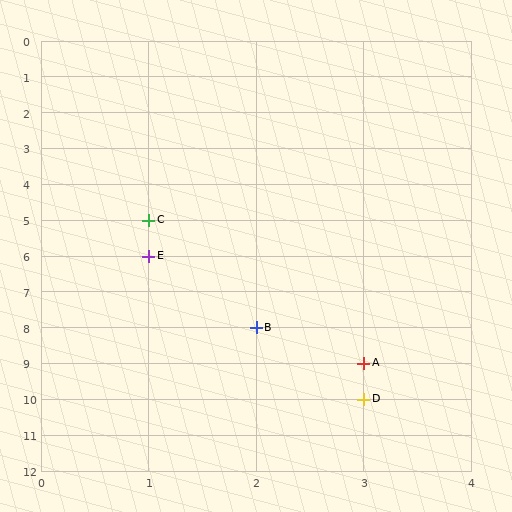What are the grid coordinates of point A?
Point A is at grid coordinates (3, 9).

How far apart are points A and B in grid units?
Points A and B are 1 column and 1 row apart (about 1.4 grid units diagonally).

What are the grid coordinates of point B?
Point B is at grid coordinates (2, 8).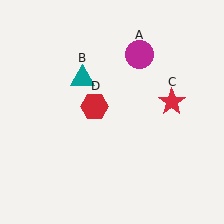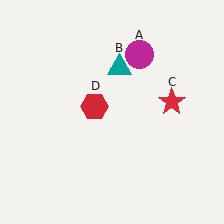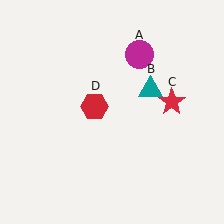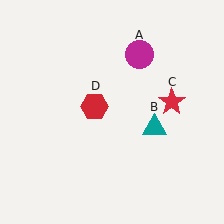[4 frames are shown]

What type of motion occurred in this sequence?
The teal triangle (object B) rotated clockwise around the center of the scene.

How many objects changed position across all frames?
1 object changed position: teal triangle (object B).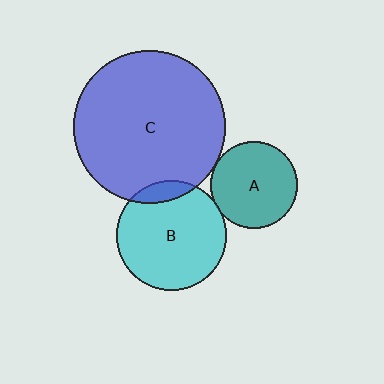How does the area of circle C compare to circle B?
Approximately 1.9 times.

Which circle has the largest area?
Circle C (blue).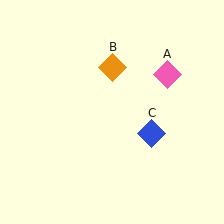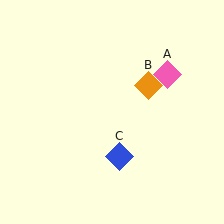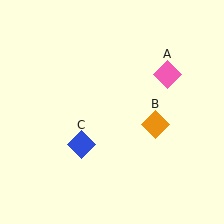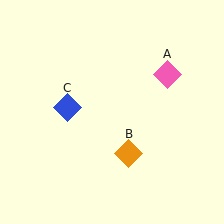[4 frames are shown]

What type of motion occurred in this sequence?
The orange diamond (object B), blue diamond (object C) rotated clockwise around the center of the scene.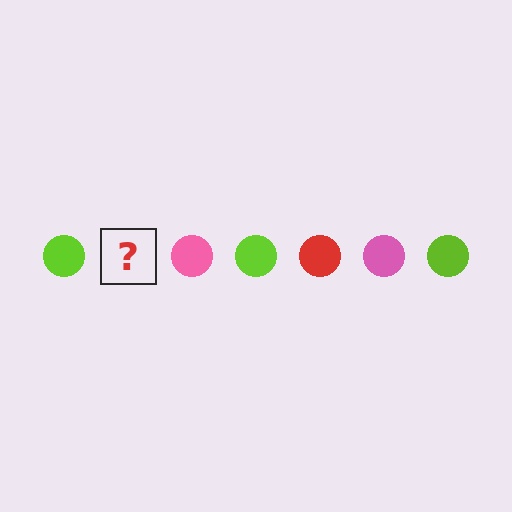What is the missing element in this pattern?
The missing element is a red circle.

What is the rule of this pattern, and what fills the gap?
The rule is that the pattern cycles through lime, red, pink circles. The gap should be filled with a red circle.